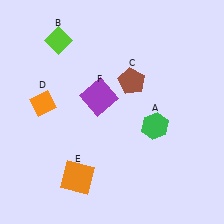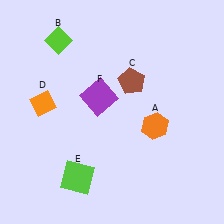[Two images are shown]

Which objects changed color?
A changed from green to orange. E changed from orange to lime.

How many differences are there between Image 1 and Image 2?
There are 2 differences between the two images.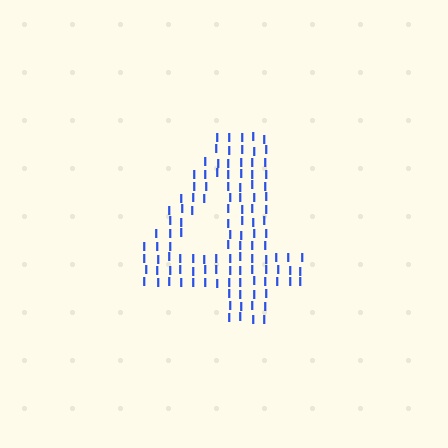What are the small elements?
The small elements are letter I's.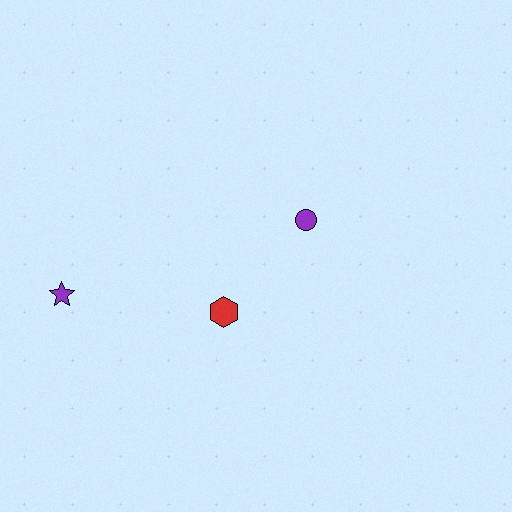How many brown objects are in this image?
There are no brown objects.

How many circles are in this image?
There is 1 circle.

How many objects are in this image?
There are 3 objects.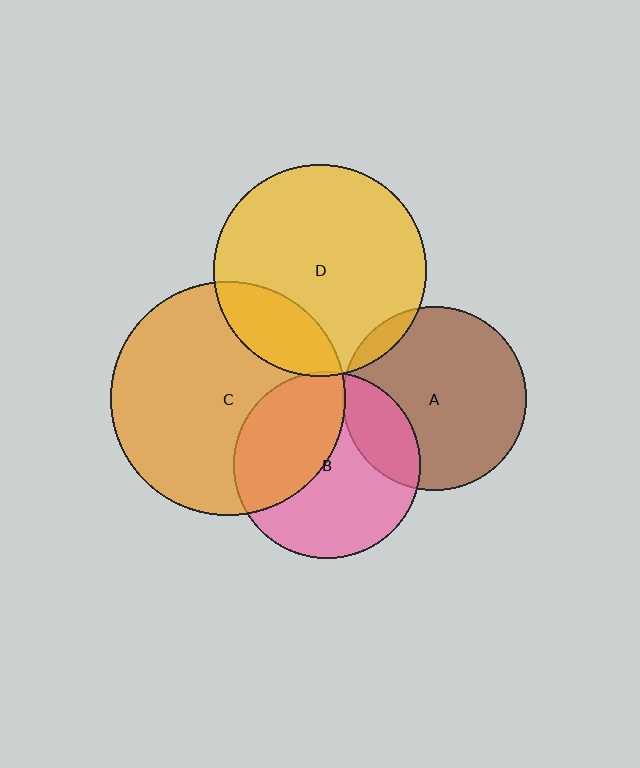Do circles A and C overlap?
Yes.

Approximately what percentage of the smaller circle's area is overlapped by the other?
Approximately 5%.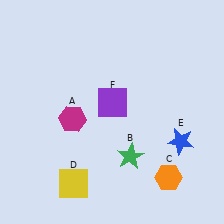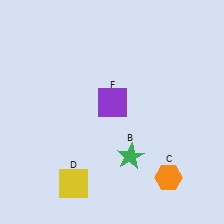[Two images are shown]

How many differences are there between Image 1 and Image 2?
There are 2 differences between the two images.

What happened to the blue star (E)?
The blue star (E) was removed in Image 2. It was in the bottom-right area of Image 1.